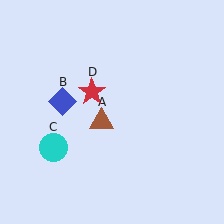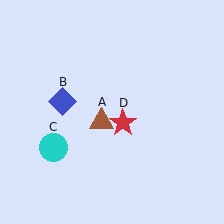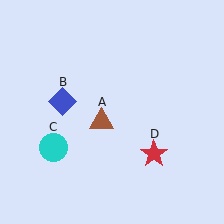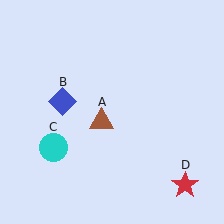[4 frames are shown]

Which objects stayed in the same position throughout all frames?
Brown triangle (object A) and blue diamond (object B) and cyan circle (object C) remained stationary.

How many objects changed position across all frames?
1 object changed position: red star (object D).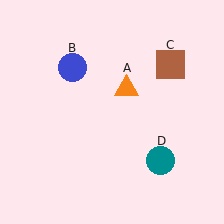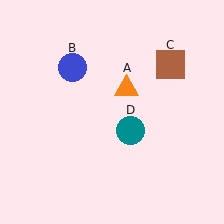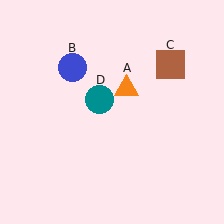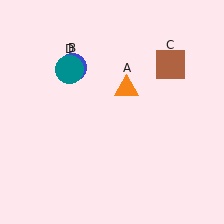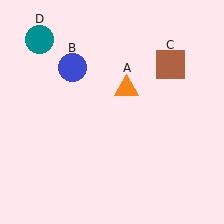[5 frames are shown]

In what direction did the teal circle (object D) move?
The teal circle (object D) moved up and to the left.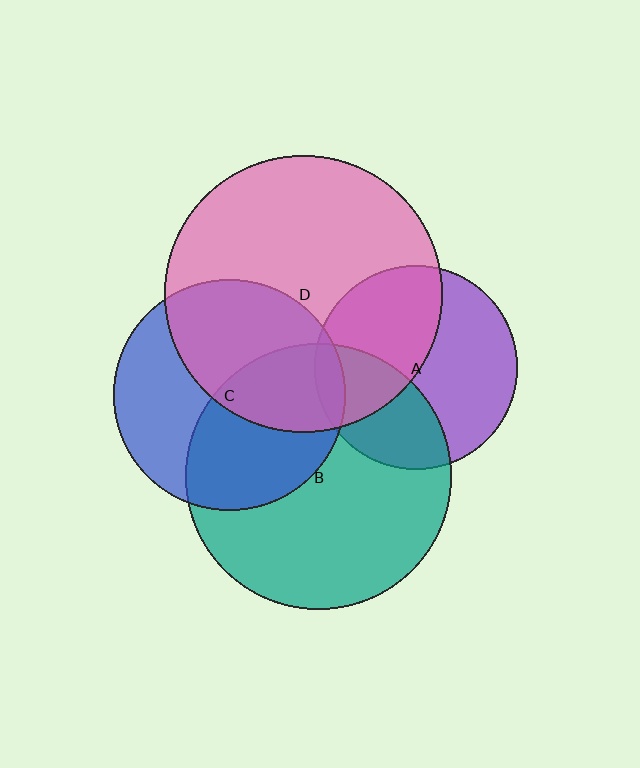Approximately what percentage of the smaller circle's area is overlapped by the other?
Approximately 35%.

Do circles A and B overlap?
Yes.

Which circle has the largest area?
Circle D (pink).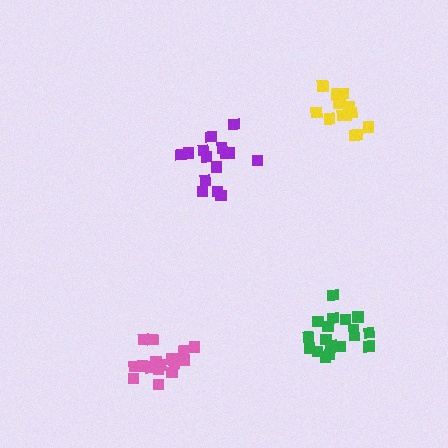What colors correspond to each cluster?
The clusters are colored: pink, green, purple, yellow.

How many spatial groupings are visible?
There are 4 spatial groupings.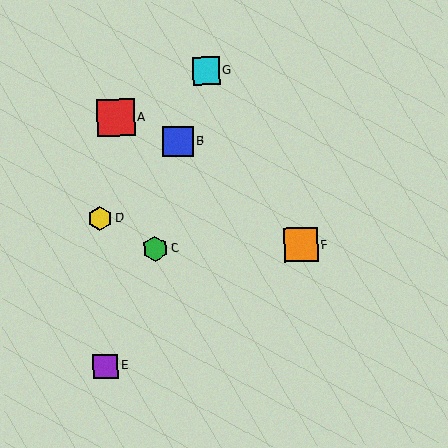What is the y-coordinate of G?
Object G is at y≈71.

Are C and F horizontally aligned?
Yes, both are at y≈249.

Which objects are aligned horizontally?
Objects C, F are aligned horizontally.